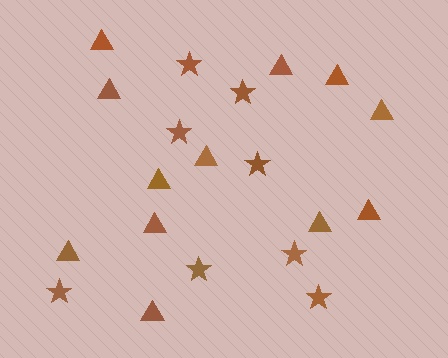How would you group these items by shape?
There are 2 groups: one group of stars (8) and one group of triangles (12).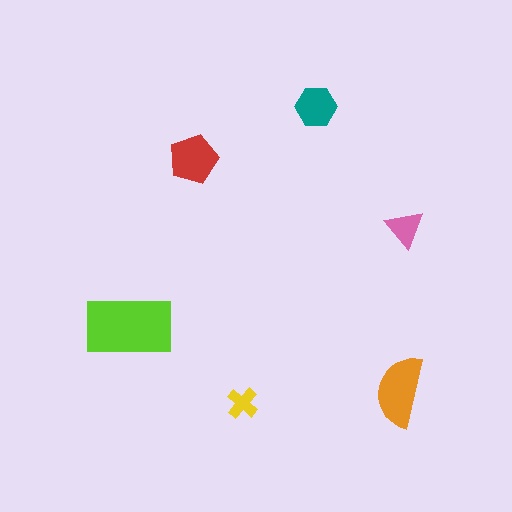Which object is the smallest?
The yellow cross.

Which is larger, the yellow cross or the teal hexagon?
The teal hexagon.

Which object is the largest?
The lime rectangle.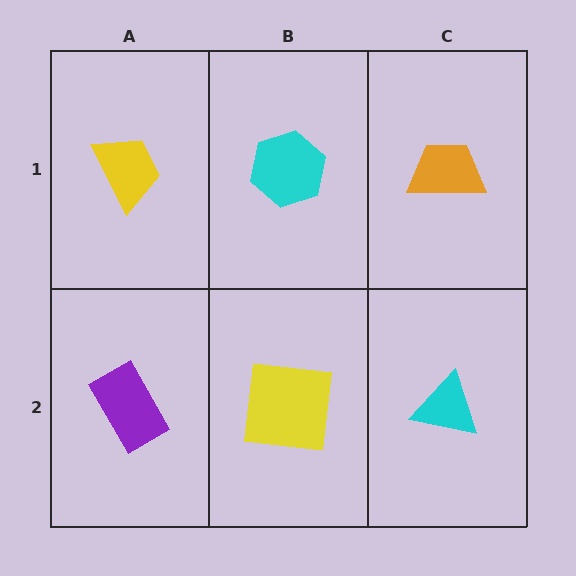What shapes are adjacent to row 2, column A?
A yellow trapezoid (row 1, column A), a yellow square (row 2, column B).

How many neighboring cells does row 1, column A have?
2.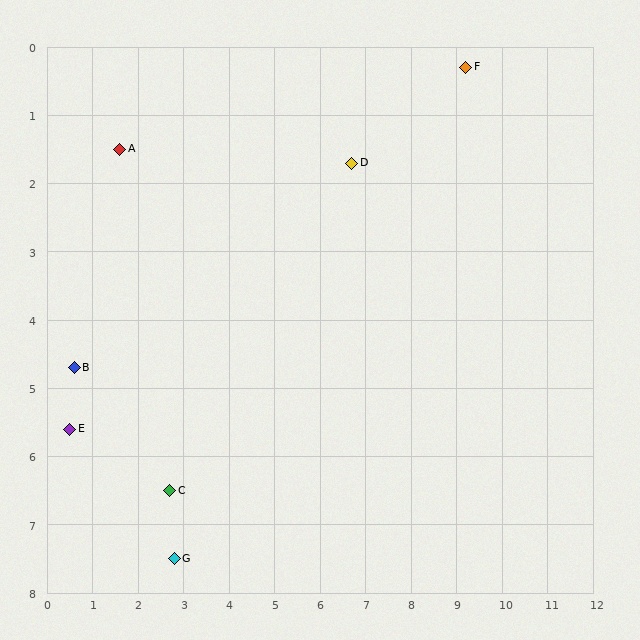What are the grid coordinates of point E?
Point E is at approximately (0.5, 5.6).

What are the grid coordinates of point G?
Point G is at approximately (2.8, 7.5).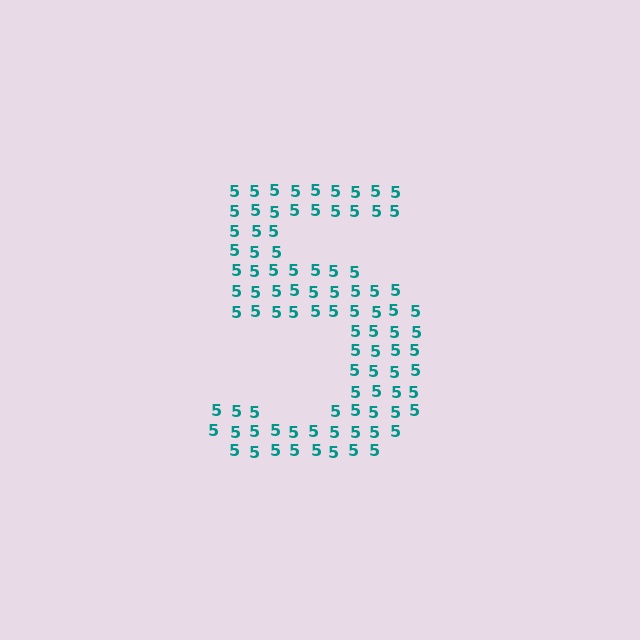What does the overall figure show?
The overall figure shows the digit 5.